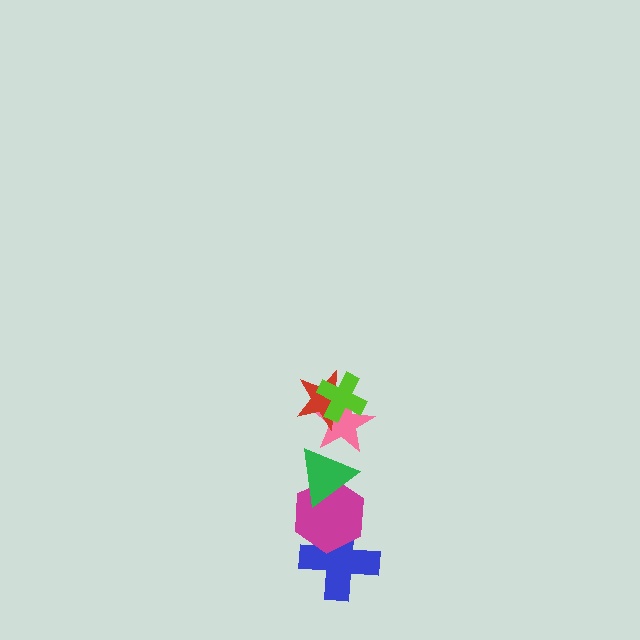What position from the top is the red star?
The red star is 2nd from the top.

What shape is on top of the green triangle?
The pink star is on top of the green triangle.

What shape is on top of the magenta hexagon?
The green triangle is on top of the magenta hexagon.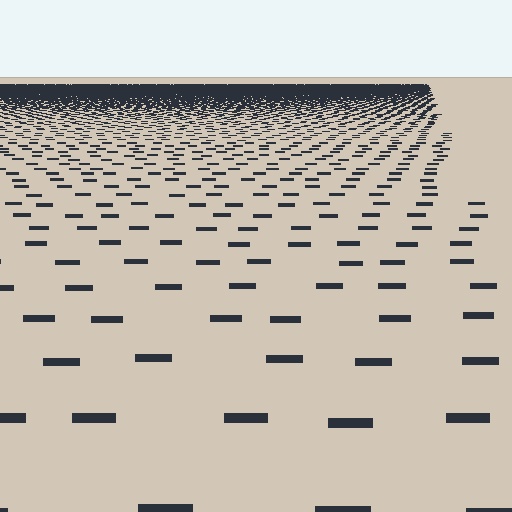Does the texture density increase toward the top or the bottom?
Density increases toward the top.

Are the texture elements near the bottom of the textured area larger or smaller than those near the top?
Larger. Near the bottom, elements are closer to the viewer and appear at a bigger on-screen size.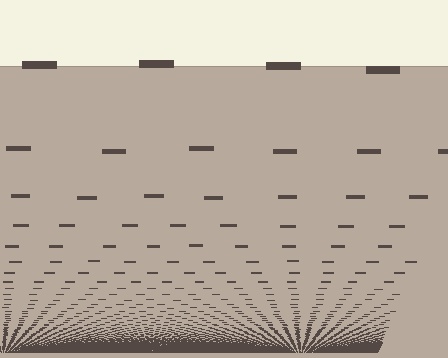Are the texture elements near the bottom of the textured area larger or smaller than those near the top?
Smaller. The gradient is inverted — elements near the bottom are smaller and denser.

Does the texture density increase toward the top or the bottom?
Density increases toward the bottom.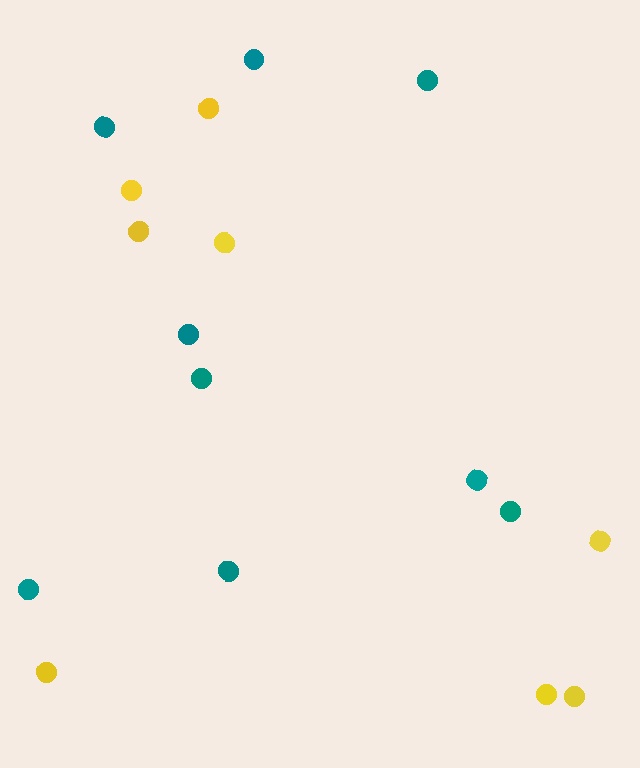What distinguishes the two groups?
There are 2 groups: one group of teal circles (9) and one group of yellow circles (8).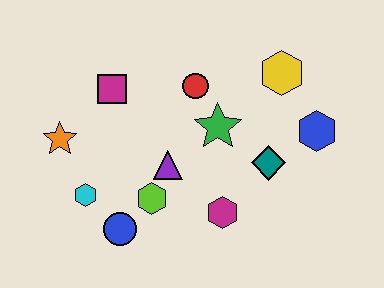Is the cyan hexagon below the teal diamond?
Yes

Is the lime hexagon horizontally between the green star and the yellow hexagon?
No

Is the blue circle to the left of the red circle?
Yes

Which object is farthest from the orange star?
The blue hexagon is farthest from the orange star.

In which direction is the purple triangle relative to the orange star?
The purple triangle is to the right of the orange star.